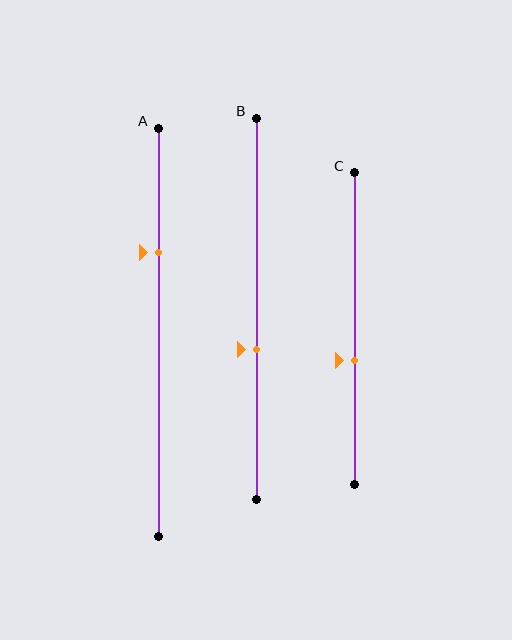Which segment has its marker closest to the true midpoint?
Segment C has its marker closest to the true midpoint.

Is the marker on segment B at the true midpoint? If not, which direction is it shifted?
No, the marker on segment B is shifted downward by about 11% of the segment length.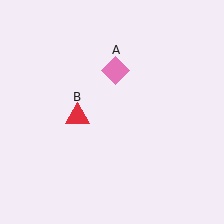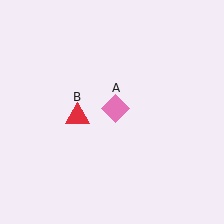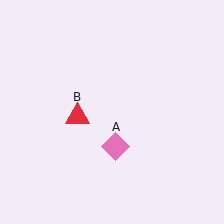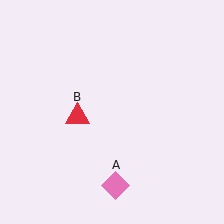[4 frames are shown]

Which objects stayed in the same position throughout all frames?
Red triangle (object B) remained stationary.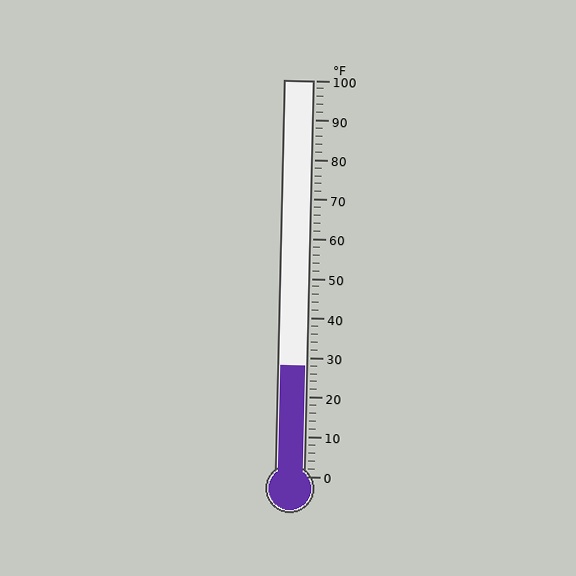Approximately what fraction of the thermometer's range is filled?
The thermometer is filled to approximately 30% of its range.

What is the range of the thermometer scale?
The thermometer scale ranges from 0°F to 100°F.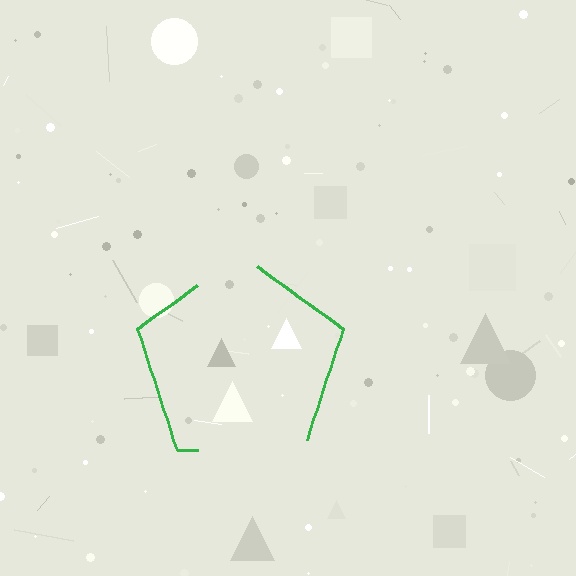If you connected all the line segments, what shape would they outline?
They would outline a pentagon.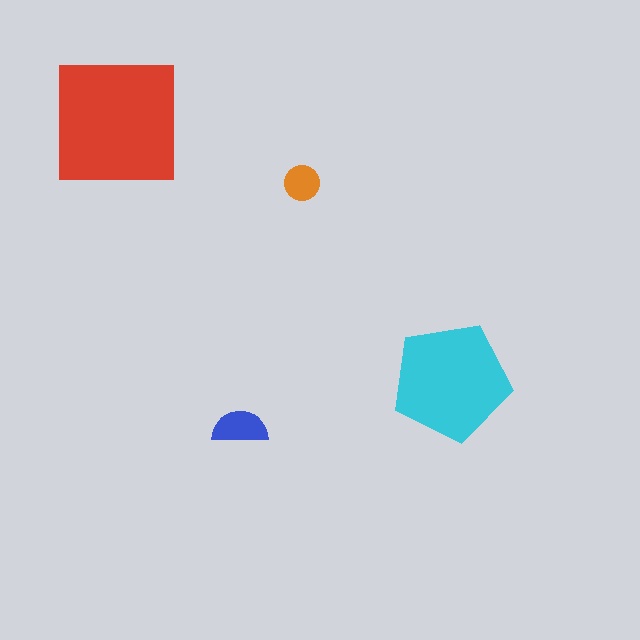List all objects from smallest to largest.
The orange circle, the blue semicircle, the cyan pentagon, the red square.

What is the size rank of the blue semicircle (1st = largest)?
3rd.